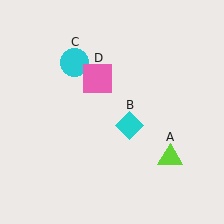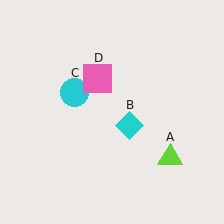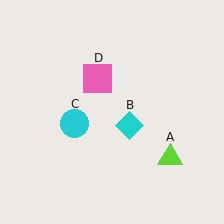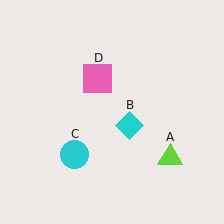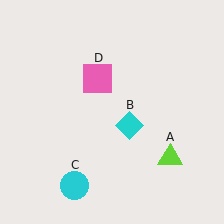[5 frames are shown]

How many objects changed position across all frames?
1 object changed position: cyan circle (object C).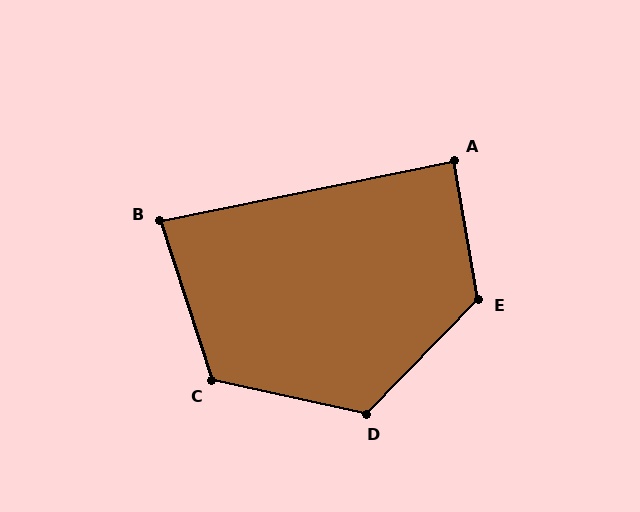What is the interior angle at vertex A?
Approximately 89 degrees (approximately right).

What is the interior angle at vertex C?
Approximately 120 degrees (obtuse).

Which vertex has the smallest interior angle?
B, at approximately 83 degrees.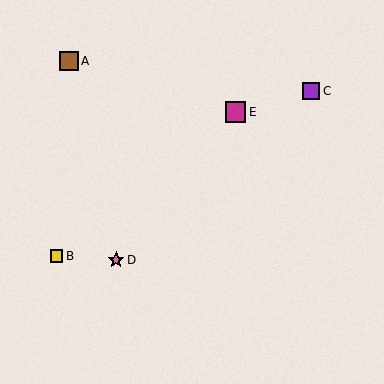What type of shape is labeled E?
Shape E is a magenta square.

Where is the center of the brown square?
The center of the brown square is at (69, 61).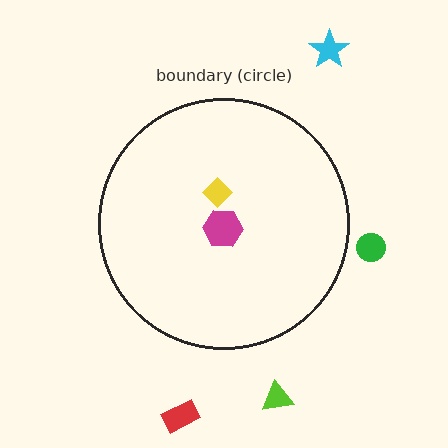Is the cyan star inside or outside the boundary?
Outside.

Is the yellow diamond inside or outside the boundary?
Inside.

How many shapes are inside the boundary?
2 inside, 4 outside.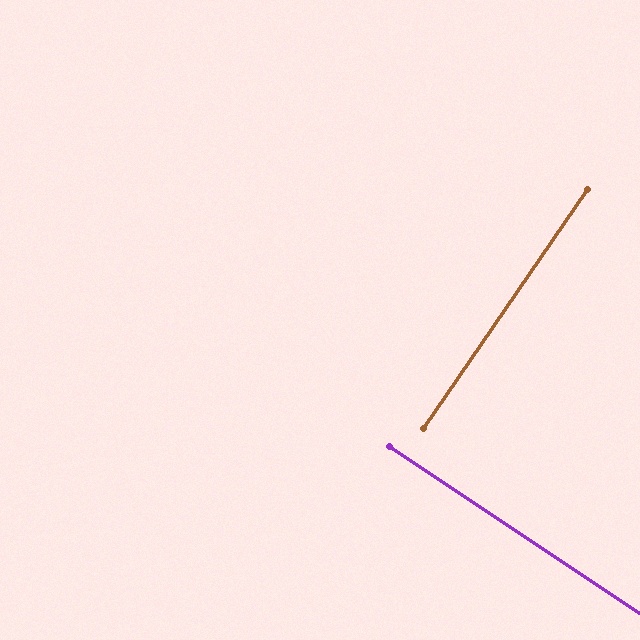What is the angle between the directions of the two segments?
Approximately 89 degrees.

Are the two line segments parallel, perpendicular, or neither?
Perpendicular — they meet at approximately 89°.